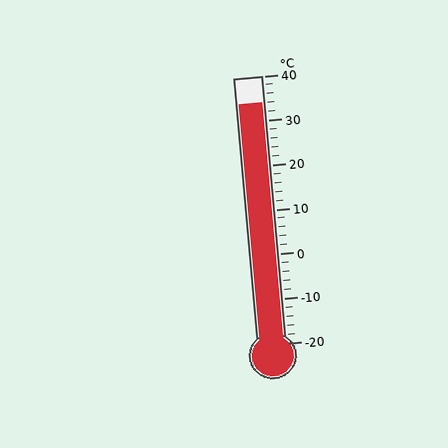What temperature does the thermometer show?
The thermometer shows approximately 34°C.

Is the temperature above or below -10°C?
The temperature is above -10°C.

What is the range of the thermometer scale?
The thermometer scale ranges from -20°C to 40°C.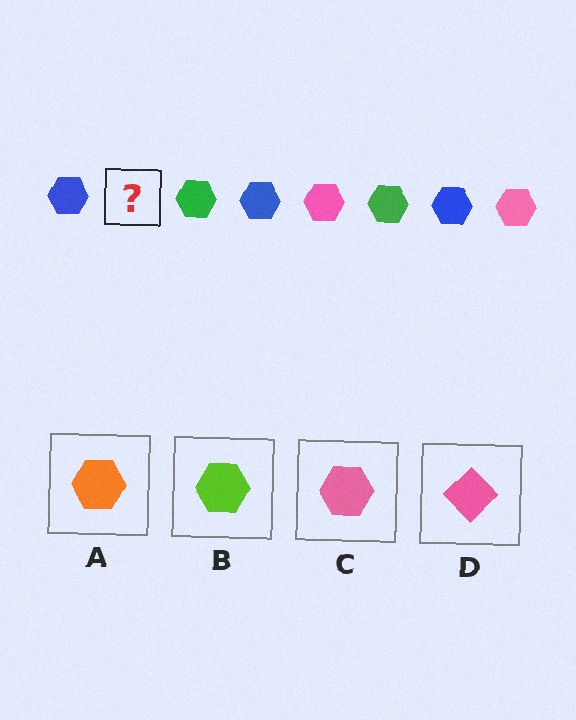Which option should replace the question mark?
Option C.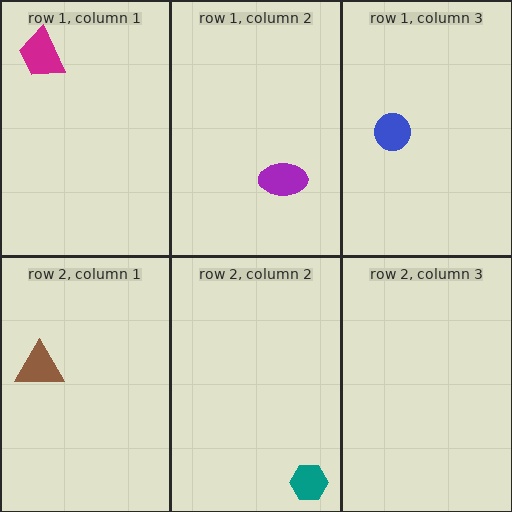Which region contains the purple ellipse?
The row 1, column 2 region.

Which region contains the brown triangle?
The row 2, column 1 region.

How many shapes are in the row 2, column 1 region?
1.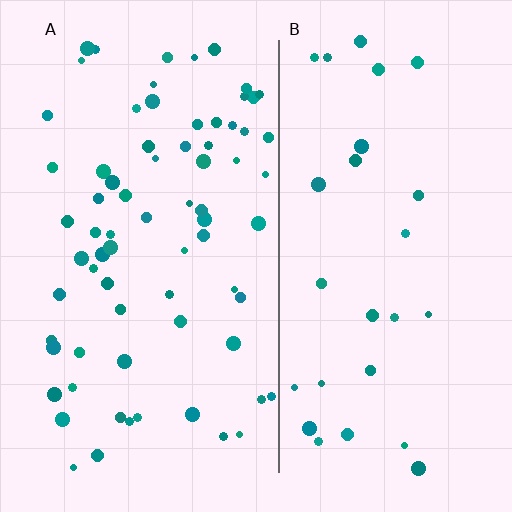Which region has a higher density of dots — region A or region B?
A (the left).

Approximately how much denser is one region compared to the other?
Approximately 2.6× — region A over region B.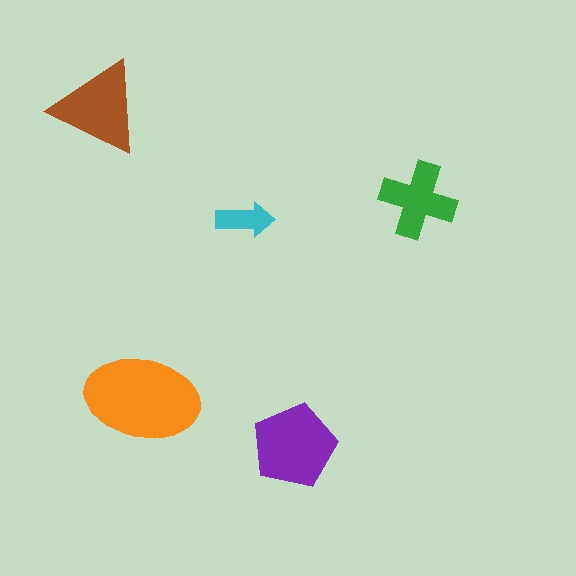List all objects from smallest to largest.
The cyan arrow, the green cross, the brown triangle, the purple pentagon, the orange ellipse.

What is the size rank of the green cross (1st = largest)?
4th.